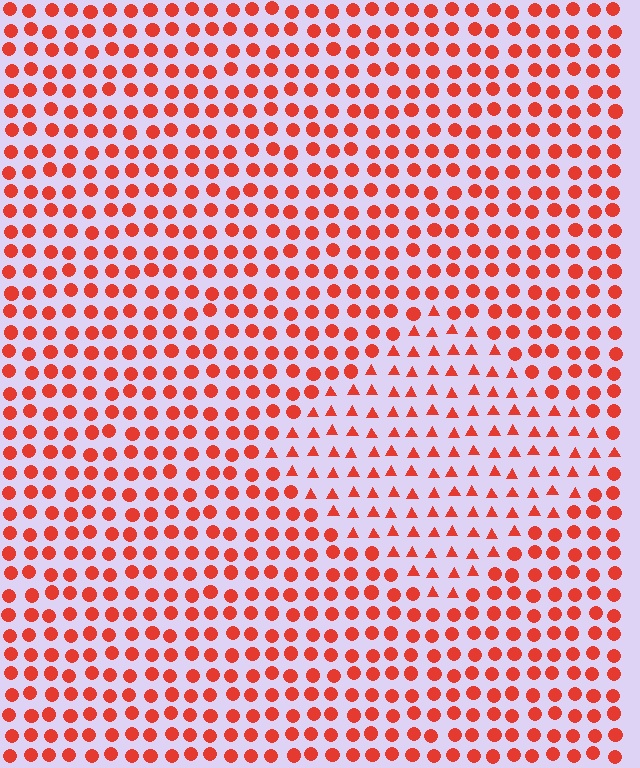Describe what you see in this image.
The image is filled with small red elements arranged in a uniform grid. A diamond-shaped region contains triangles, while the surrounding area contains circles. The boundary is defined purely by the change in element shape.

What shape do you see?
I see a diamond.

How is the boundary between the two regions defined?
The boundary is defined by a change in element shape: triangles inside vs. circles outside. All elements share the same color and spacing.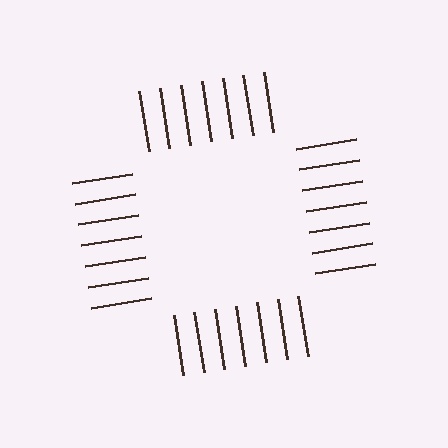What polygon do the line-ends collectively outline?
An illusory square — the line segments terminate on its edges but no continuous stroke is drawn.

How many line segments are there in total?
28 — 7 along each of the 4 edges.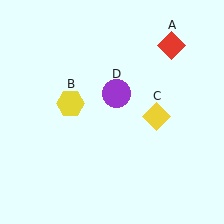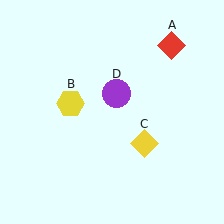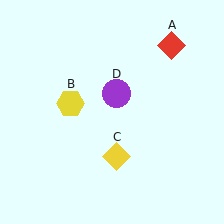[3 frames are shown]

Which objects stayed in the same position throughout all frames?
Red diamond (object A) and yellow hexagon (object B) and purple circle (object D) remained stationary.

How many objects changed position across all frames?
1 object changed position: yellow diamond (object C).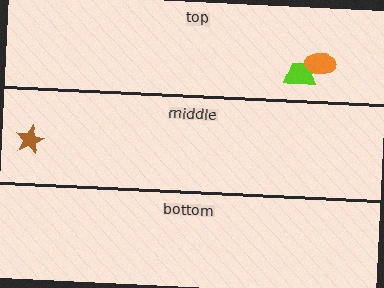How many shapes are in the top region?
2.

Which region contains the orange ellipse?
The top region.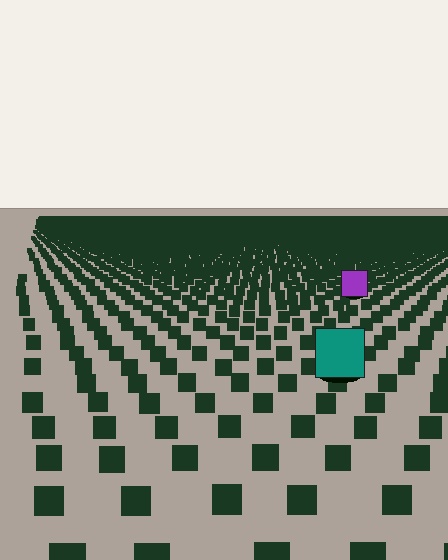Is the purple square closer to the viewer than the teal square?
No. The teal square is closer — you can tell from the texture gradient: the ground texture is coarser near it.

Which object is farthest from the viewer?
The purple square is farthest from the viewer. It appears smaller and the ground texture around it is denser.